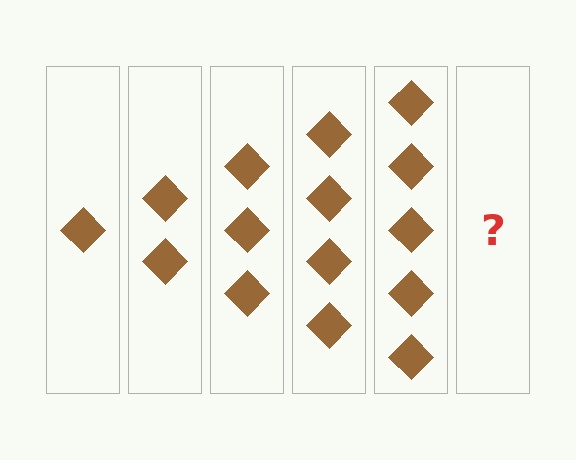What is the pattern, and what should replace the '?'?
The pattern is that each step adds one more diamond. The '?' should be 6 diamonds.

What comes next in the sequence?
The next element should be 6 diamonds.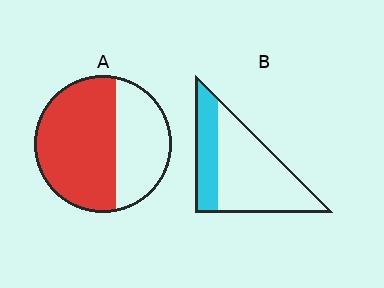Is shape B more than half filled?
No.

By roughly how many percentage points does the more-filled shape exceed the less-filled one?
By roughly 30 percentage points (A over B).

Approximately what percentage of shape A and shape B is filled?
A is approximately 60% and B is approximately 30%.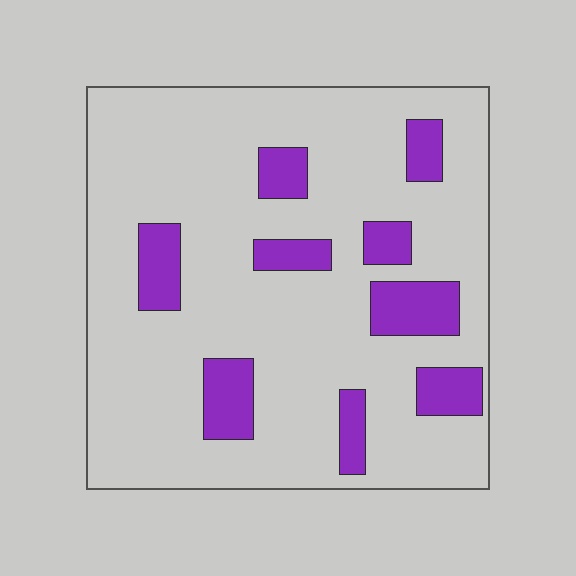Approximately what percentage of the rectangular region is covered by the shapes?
Approximately 15%.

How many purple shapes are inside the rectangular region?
9.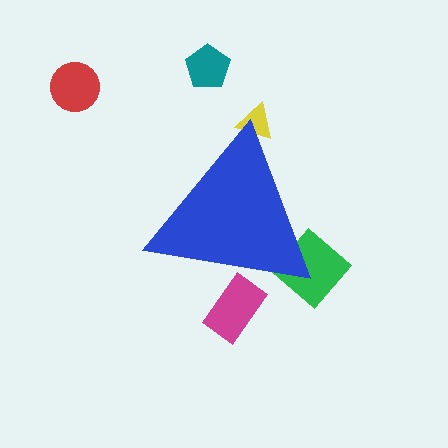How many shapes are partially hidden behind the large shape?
3 shapes are partially hidden.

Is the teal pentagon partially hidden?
No, the teal pentagon is fully visible.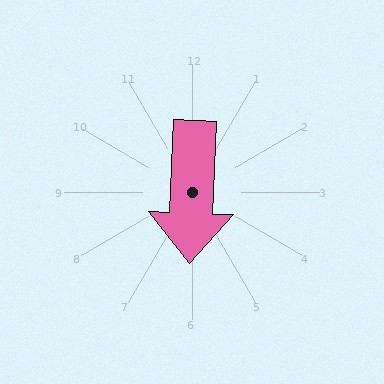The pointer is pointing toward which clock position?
Roughly 6 o'clock.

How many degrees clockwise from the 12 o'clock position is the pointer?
Approximately 182 degrees.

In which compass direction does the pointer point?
South.